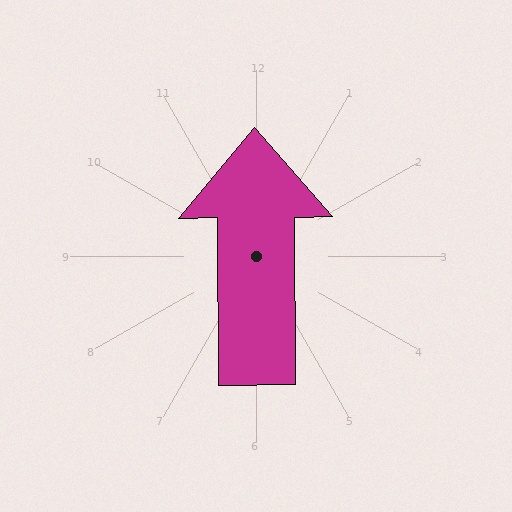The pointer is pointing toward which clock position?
Roughly 12 o'clock.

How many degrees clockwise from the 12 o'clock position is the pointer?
Approximately 359 degrees.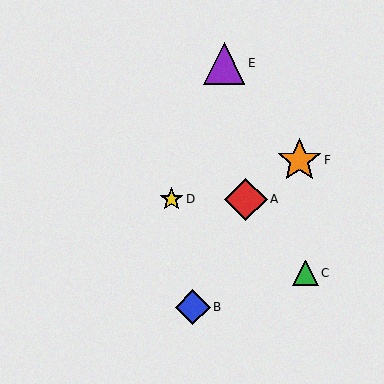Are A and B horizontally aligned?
No, A is at y≈199 and B is at y≈307.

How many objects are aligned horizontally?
2 objects (A, D) are aligned horizontally.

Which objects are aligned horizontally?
Objects A, D are aligned horizontally.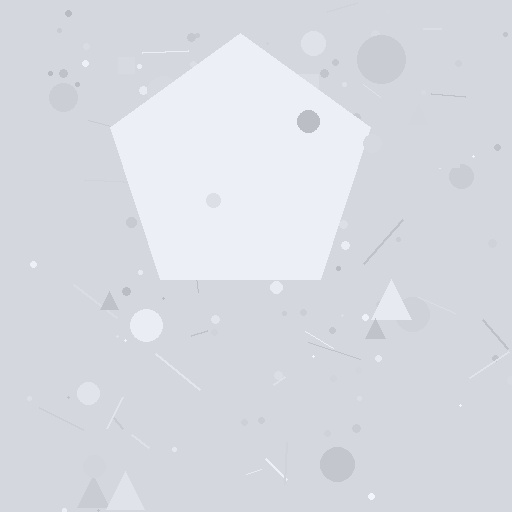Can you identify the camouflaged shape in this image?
The camouflaged shape is a pentagon.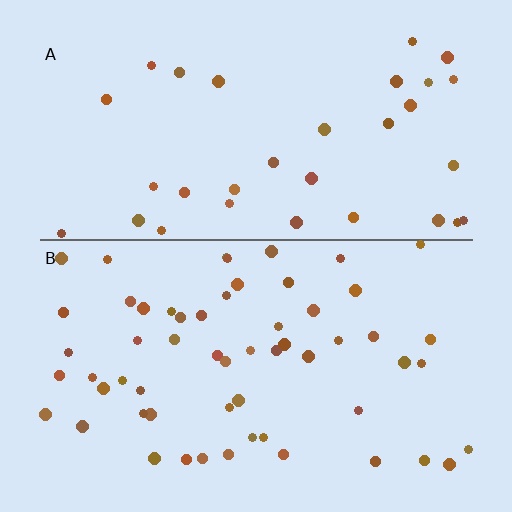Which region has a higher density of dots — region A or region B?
B (the bottom).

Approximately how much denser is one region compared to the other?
Approximately 1.8× — region B over region A.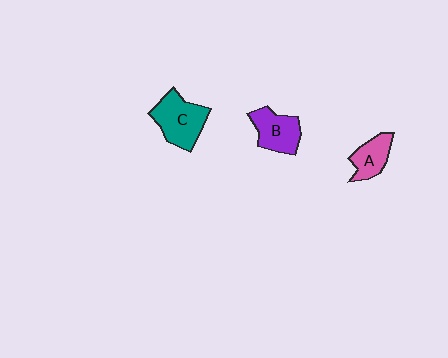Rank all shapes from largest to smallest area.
From largest to smallest: C (teal), B (purple), A (pink).